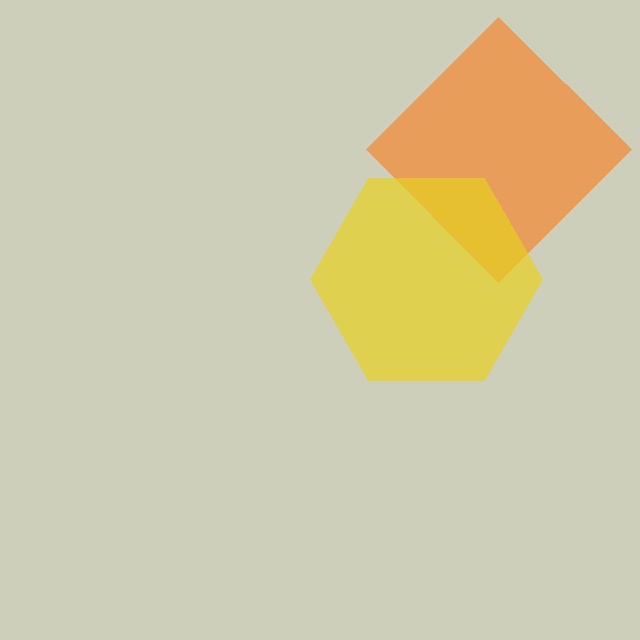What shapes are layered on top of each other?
The layered shapes are: an orange diamond, a yellow hexagon.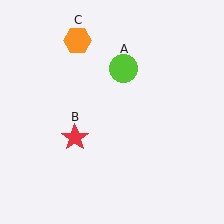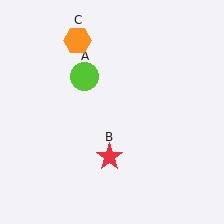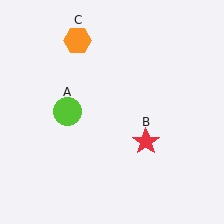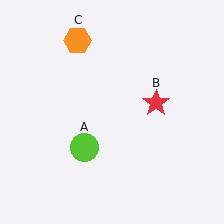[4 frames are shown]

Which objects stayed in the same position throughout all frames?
Orange hexagon (object C) remained stationary.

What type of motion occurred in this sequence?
The lime circle (object A), red star (object B) rotated counterclockwise around the center of the scene.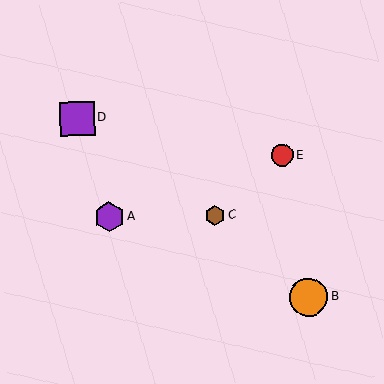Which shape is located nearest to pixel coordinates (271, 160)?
The red circle (labeled E) at (282, 156) is nearest to that location.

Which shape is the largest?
The orange circle (labeled B) is the largest.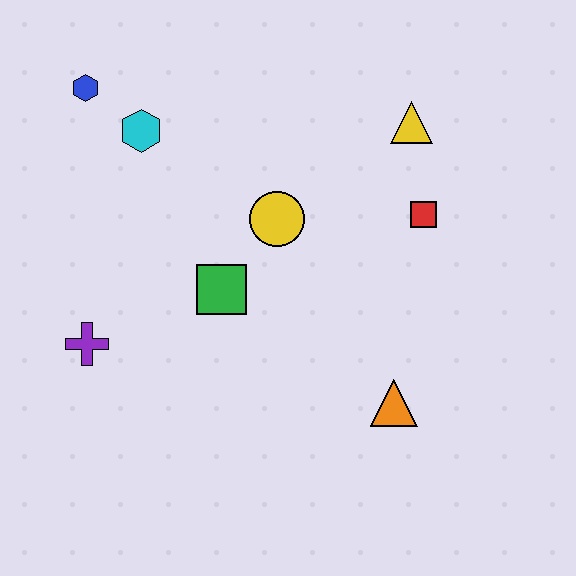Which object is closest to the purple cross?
The green square is closest to the purple cross.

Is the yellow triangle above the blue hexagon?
No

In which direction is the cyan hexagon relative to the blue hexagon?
The cyan hexagon is to the right of the blue hexagon.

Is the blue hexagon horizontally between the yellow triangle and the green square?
No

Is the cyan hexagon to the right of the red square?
No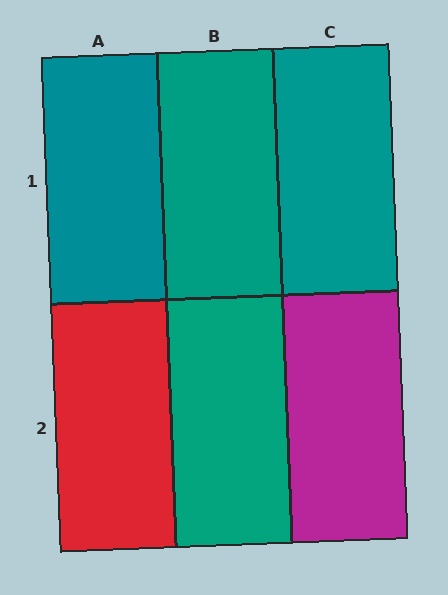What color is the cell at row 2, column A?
Red.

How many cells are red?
1 cell is red.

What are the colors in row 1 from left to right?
Teal, teal, teal.